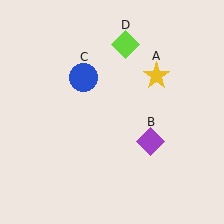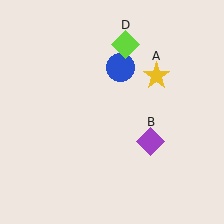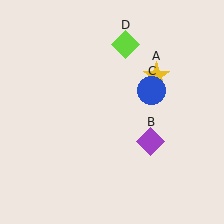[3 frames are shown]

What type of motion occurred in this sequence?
The blue circle (object C) rotated clockwise around the center of the scene.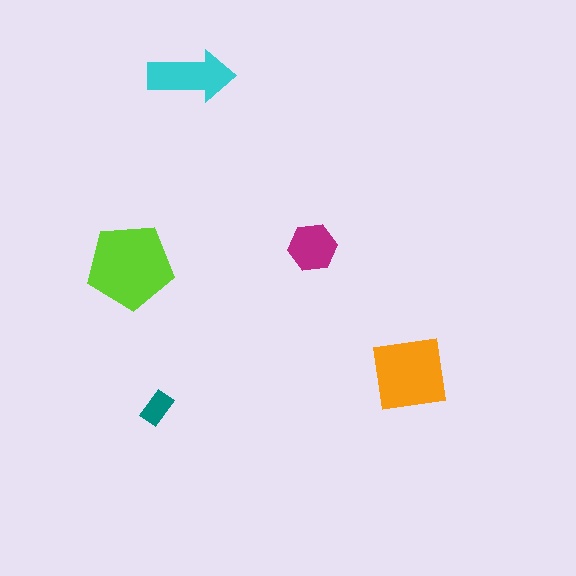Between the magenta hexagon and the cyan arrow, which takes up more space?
The cyan arrow.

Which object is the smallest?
The teal rectangle.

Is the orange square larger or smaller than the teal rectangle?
Larger.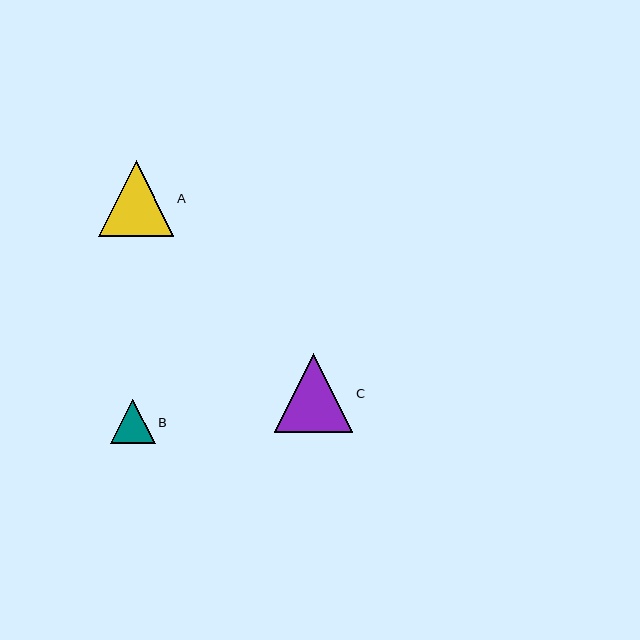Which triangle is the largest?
Triangle C is the largest with a size of approximately 78 pixels.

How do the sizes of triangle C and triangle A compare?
Triangle C and triangle A are approximately the same size.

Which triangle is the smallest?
Triangle B is the smallest with a size of approximately 44 pixels.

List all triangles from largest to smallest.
From largest to smallest: C, A, B.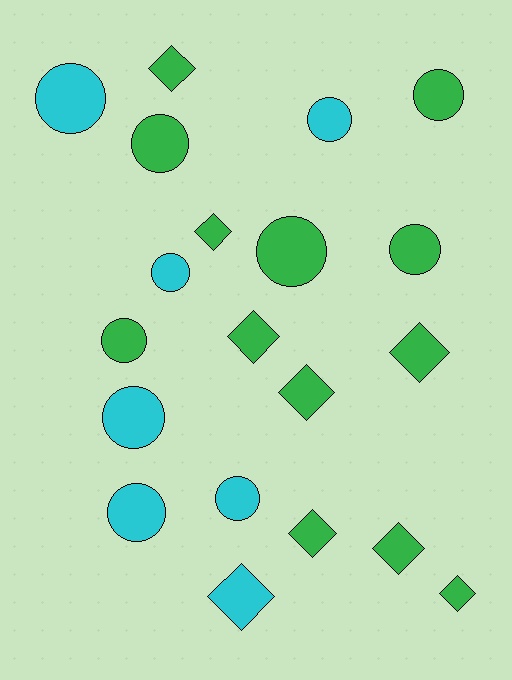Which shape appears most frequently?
Circle, with 11 objects.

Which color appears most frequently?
Green, with 13 objects.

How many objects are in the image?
There are 20 objects.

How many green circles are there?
There are 5 green circles.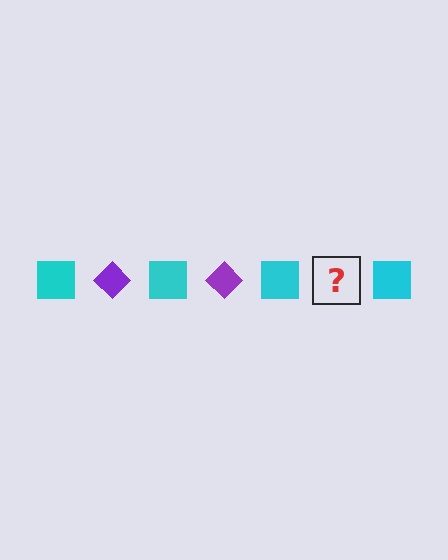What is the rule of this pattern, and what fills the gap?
The rule is that the pattern alternates between cyan square and purple diamond. The gap should be filled with a purple diamond.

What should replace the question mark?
The question mark should be replaced with a purple diamond.